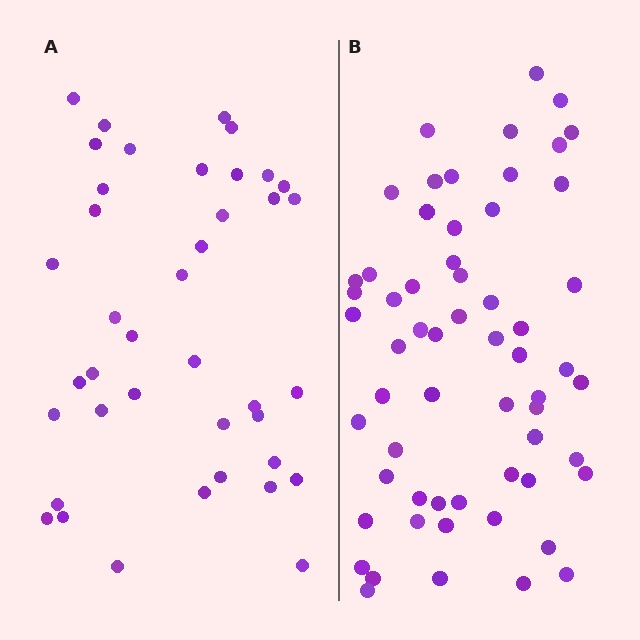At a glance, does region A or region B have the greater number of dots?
Region B (the right region) has more dots.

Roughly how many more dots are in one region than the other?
Region B has approximately 20 more dots than region A.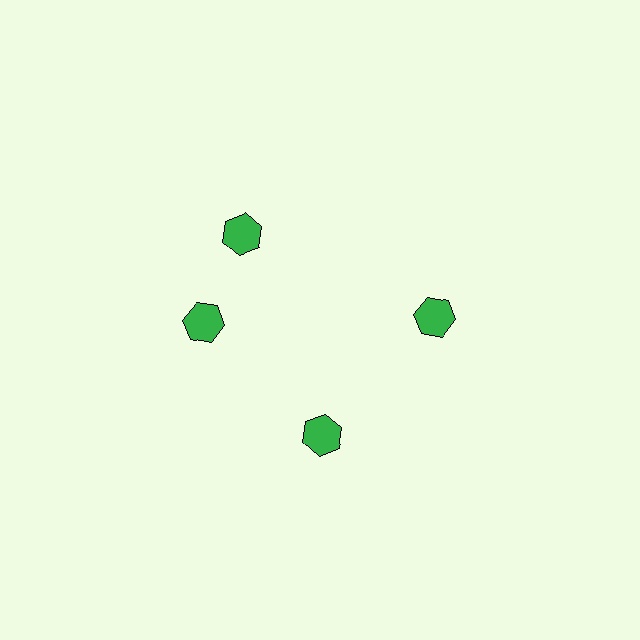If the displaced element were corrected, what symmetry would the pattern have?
It would have 4-fold rotational symmetry — the pattern would map onto itself every 90 degrees.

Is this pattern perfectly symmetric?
No. The 4 green hexagons are arranged in a ring, but one element near the 12 o'clock position is rotated out of alignment along the ring, breaking the 4-fold rotational symmetry.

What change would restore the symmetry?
The symmetry would be restored by rotating it back into even spacing with its neighbors so that all 4 hexagons sit at equal angles and equal distance from the center.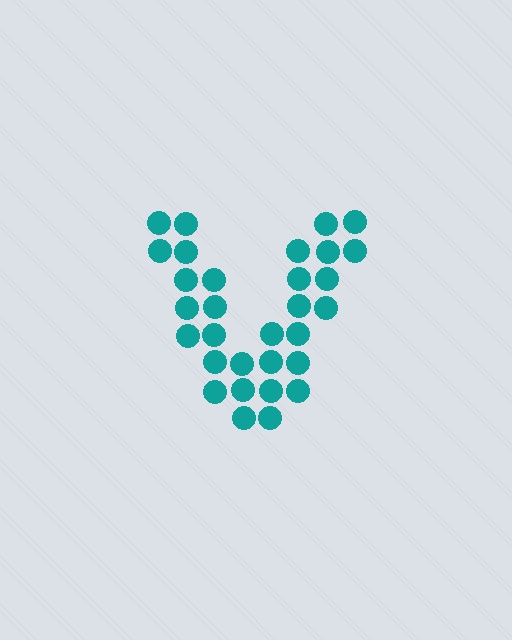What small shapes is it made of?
It is made of small circles.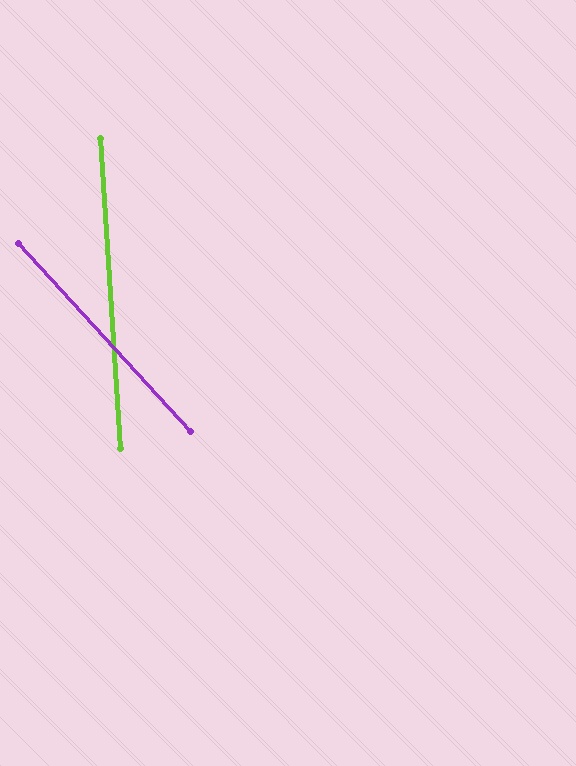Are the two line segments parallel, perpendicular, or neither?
Neither parallel nor perpendicular — they differ by about 39°.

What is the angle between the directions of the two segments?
Approximately 39 degrees.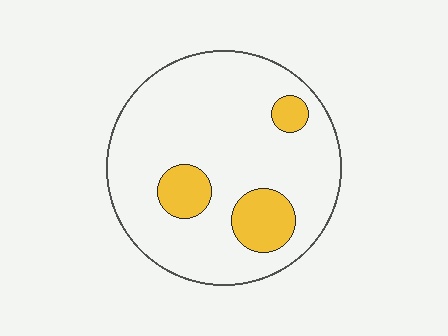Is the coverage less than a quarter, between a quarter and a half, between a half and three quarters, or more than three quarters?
Less than a quarter.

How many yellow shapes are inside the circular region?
3.